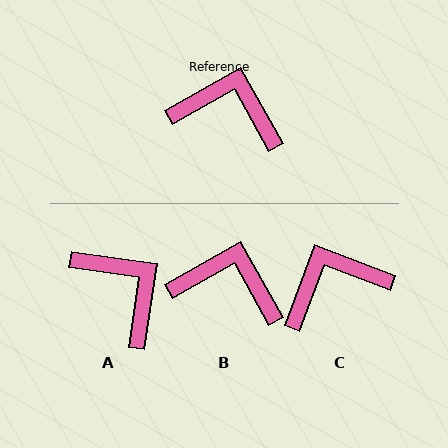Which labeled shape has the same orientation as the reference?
B.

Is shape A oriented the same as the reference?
No, it is off by about 38 degrees.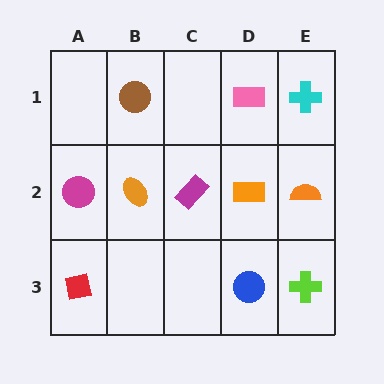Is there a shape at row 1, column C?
No, that cell is empty.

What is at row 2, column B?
An orange ellipse.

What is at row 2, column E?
An orange semicircle.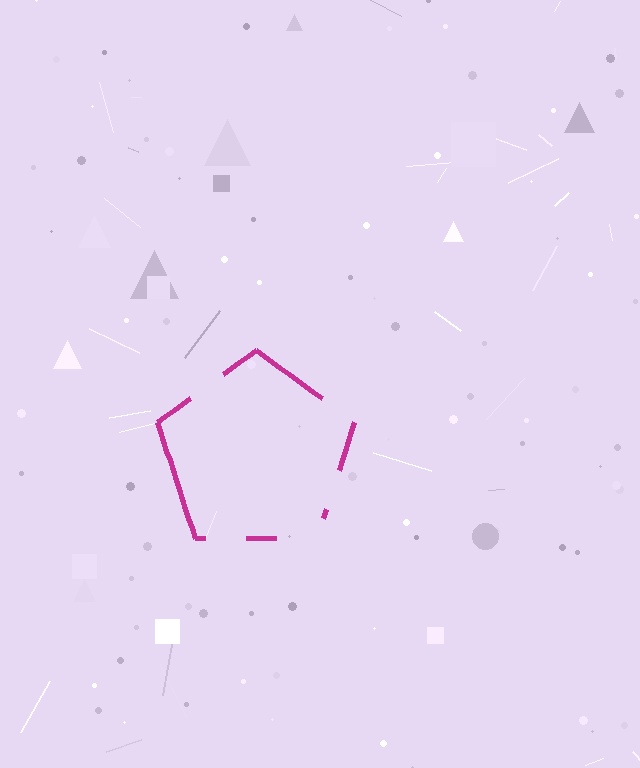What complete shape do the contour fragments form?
The contour fragments form a pentagon.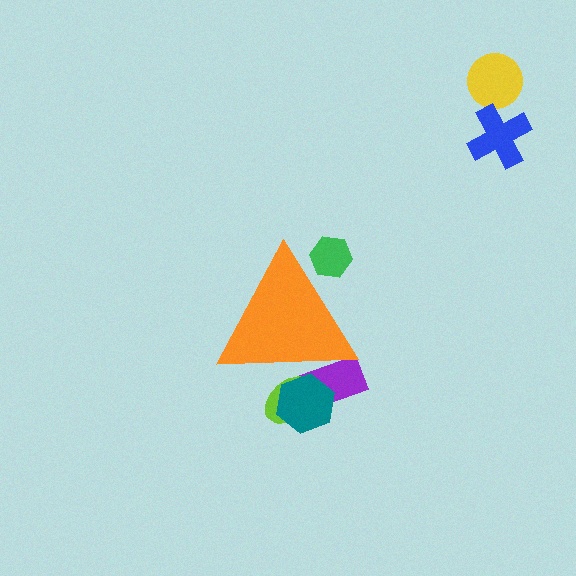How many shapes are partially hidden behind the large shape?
4 shapes are partially hidden.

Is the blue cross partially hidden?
No, the blue cross is fully visible.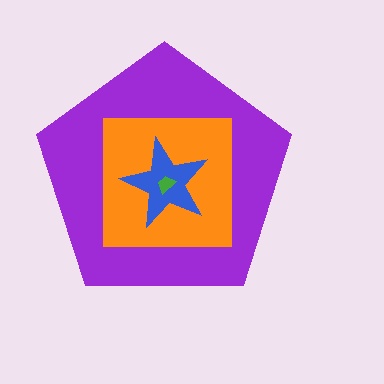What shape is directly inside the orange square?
The blue star.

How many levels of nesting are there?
4.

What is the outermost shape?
The purple pentagon.